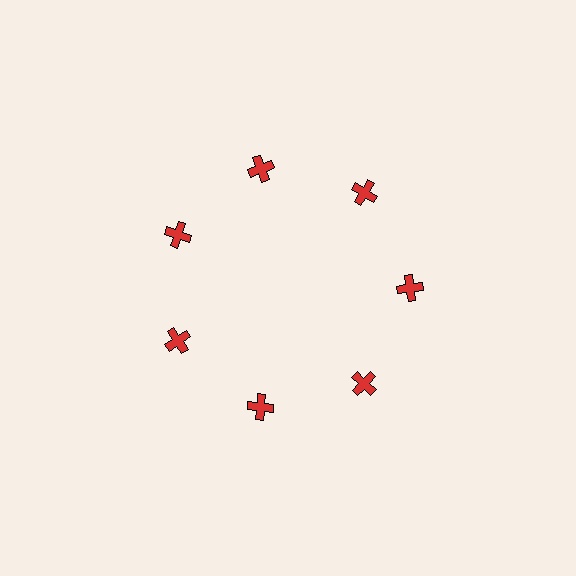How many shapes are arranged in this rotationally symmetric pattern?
There are 7 shapes, arranged in 7 groups of 1.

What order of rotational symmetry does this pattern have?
This pattern has 7-fold rotational symmetry.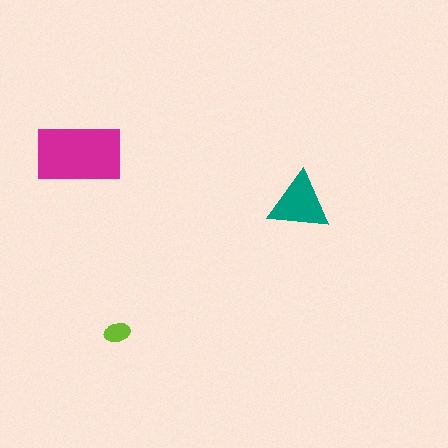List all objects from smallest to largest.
The lime ellipse, the teal triangle, the magenta rectangle.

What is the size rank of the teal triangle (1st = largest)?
2nd.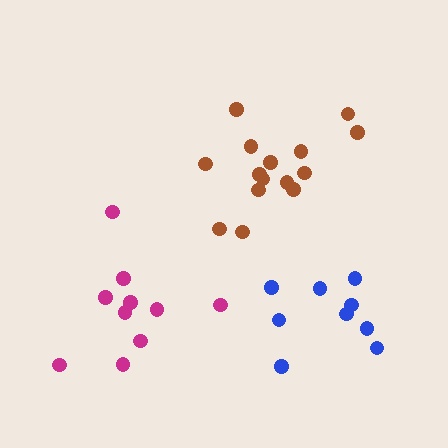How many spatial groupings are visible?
There are 3 spatial groupings.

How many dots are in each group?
Group 1: 10 dots, Group 2: 15 dots, Group 3: 9 dots (34 total).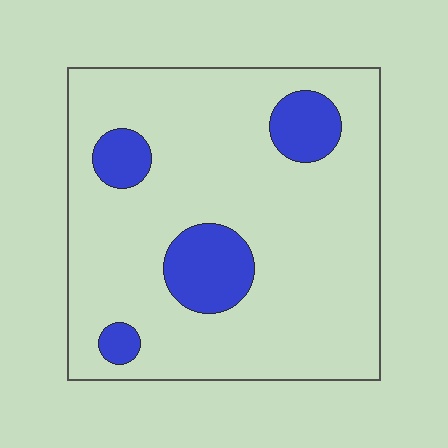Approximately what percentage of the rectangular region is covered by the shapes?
Approximately 15%.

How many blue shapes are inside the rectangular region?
4.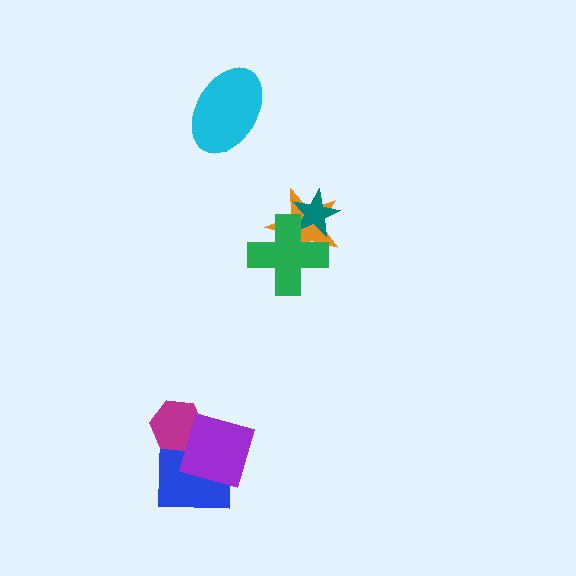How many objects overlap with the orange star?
2 objects overlap with the orange star.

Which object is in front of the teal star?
The green cross is in front of the teal star.